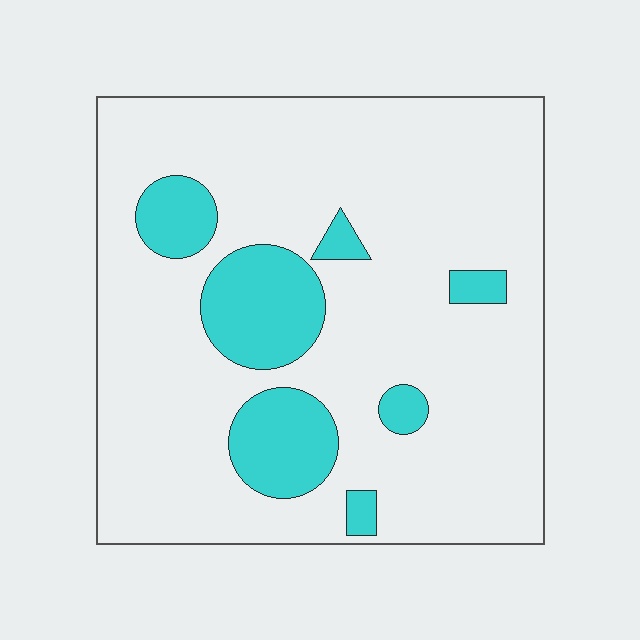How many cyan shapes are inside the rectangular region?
7.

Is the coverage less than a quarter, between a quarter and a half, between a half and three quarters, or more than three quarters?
Less than a quarter.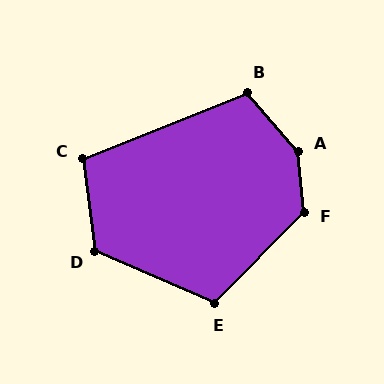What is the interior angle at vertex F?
Approximately 130 degrees (obtuse).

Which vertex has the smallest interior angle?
C, at approximately 105 degrees.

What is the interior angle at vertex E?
Approximately 111 degrees (obtuse).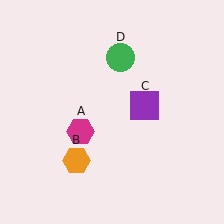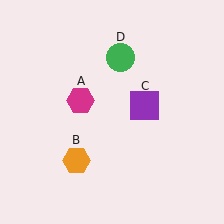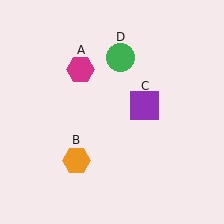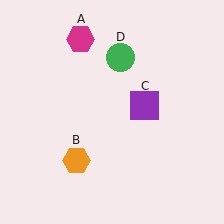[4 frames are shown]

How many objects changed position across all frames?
1 object changed position: magenta hexagon (object A).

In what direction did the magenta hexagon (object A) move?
The magenta hexagon (object A) moved up.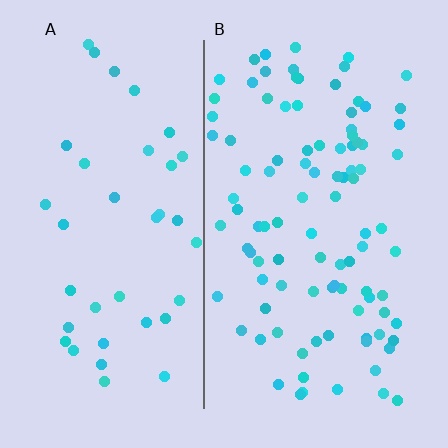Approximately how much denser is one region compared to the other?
Approximately 2.6× — region B over region A.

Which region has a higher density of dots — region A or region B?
B (the right).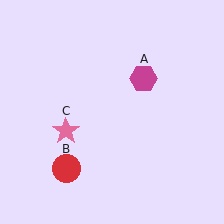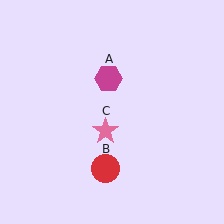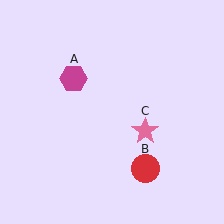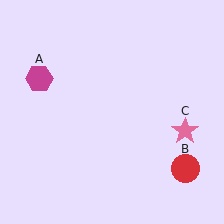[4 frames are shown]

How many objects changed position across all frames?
3 objects changed position: magenta hexagon (object A), red circle (object B), pink star (object C).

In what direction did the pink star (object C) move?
The pink star (object C) moved right.